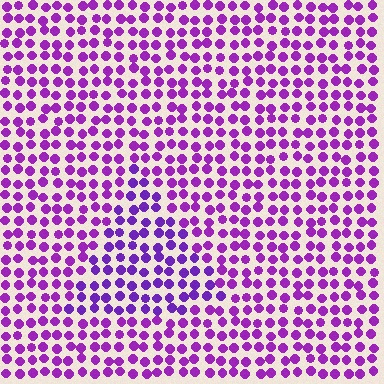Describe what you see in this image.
The image is filled with small purple elements in a uniform arrangement. A triangle-shaped region is visible where the elements are tinted to a slightly different hue, forming a subtle color boundary.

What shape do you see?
I see a triangle.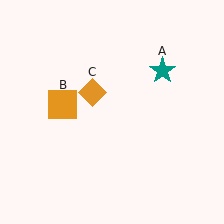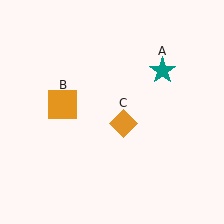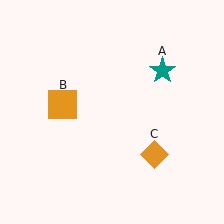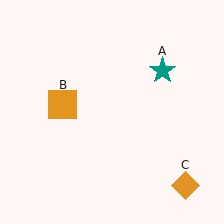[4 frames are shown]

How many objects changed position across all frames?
1 object changed position: orange diamond (object C).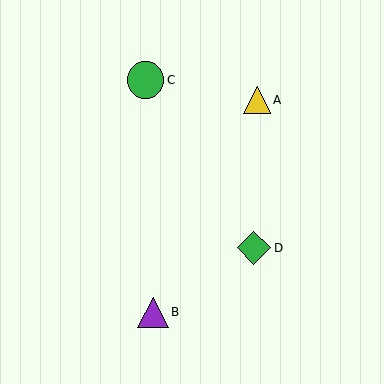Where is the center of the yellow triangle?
The center of the yellow triangle is at (257, 100).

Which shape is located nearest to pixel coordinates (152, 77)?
The green circle (labeled C) at (146, 80) is nearest to that location.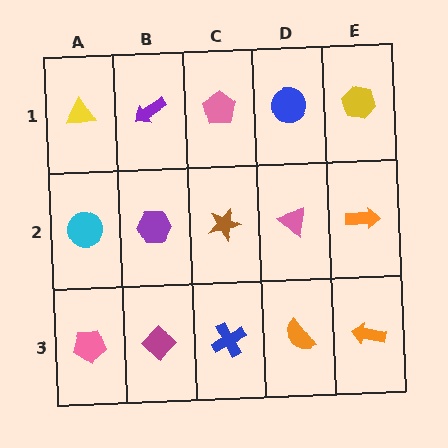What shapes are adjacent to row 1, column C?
A brown star (row 2, column C), a purple arrow (row 1, column B), a blue circle (row 1, column D).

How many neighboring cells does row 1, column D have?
3.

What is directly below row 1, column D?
A pink triangle.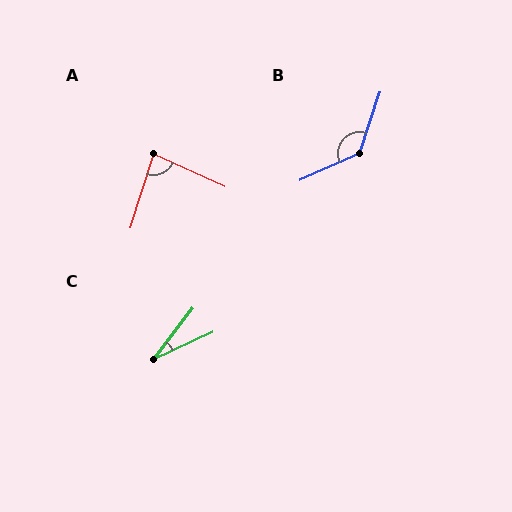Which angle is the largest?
B, at approximately 133 degrees.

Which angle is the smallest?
C, at approximately 27 degrees.